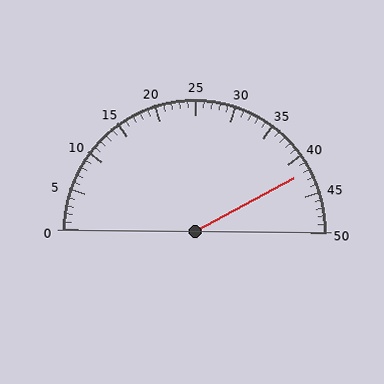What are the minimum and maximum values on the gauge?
The gauge ranges from 0 to 50.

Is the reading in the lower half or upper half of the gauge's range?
The reading is in the upper half of the range (0 to 50).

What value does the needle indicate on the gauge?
The needle indicates approximately 42.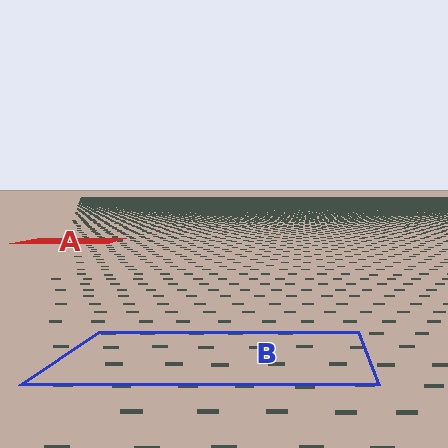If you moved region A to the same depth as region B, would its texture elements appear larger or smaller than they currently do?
They would appear larger. At a closer depth, the same texture elements are projected at a bigger on-screen size.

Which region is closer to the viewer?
Region B is closer. The texture elements there are larger and more spread out.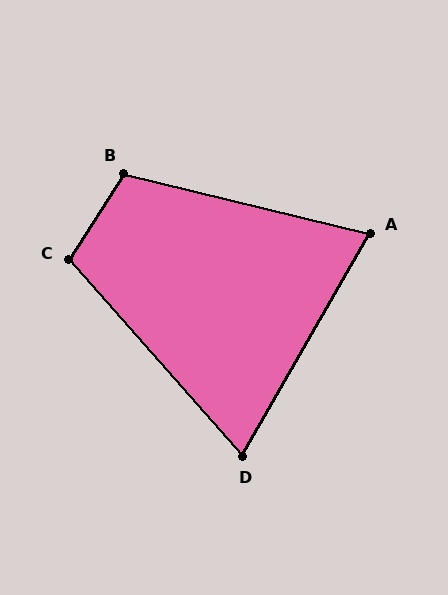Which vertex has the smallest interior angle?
D, at approximately 71 degrees.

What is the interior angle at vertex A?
Approximately 74 degrees (acute).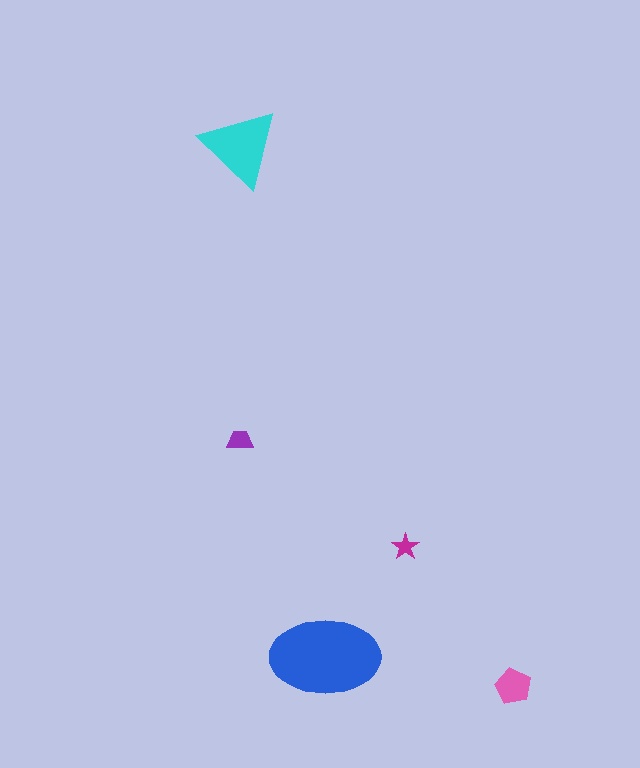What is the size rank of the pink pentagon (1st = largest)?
3rd.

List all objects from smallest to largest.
The magenta star, the purple trapezoid, the pink pentagon, the cyan triangle, the blue ellipse.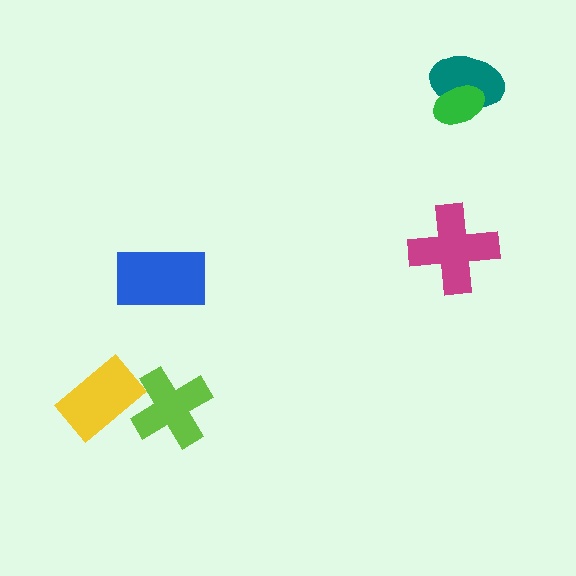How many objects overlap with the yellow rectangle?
1 object overlaps with the yellow rectangle.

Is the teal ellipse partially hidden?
Yes, it is partially covered by another shape.